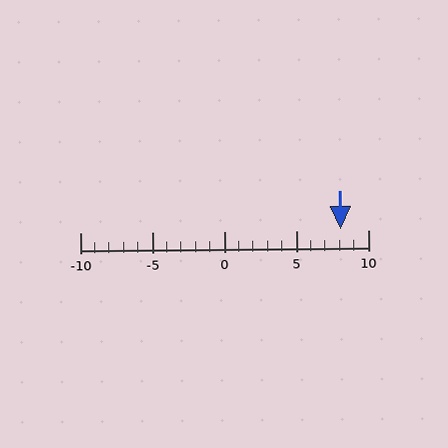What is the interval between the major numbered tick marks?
The major tick marks are spaced 5 units apart.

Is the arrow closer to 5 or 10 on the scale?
The arrow is closer to 10.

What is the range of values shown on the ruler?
The ruler shows values from -10 to 10.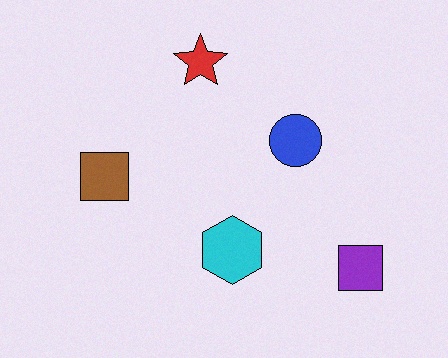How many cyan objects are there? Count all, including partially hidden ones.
There is 1 cyan object.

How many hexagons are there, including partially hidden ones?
There is 1 hexagon.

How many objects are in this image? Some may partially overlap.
There are 5 objects.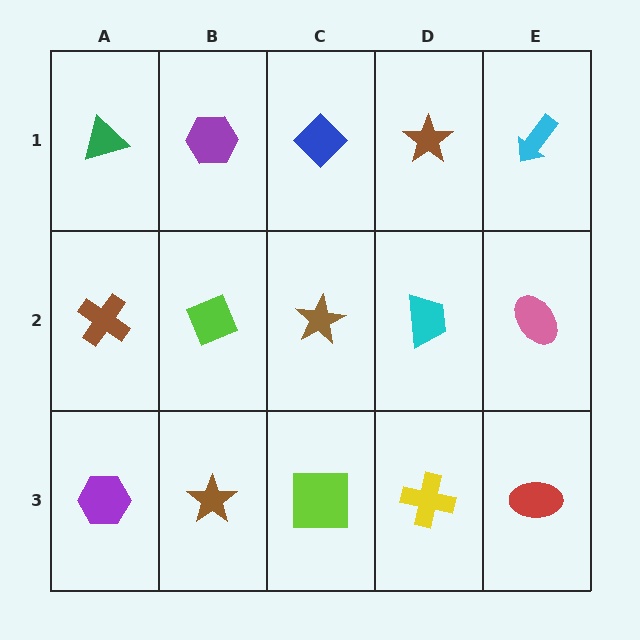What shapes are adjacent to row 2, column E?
A cyan arrow (row 1, column E), a red ellipse (row 3, column E), a cyan trapezoid (row 2, column D).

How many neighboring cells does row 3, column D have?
3.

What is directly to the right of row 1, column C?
A brown star.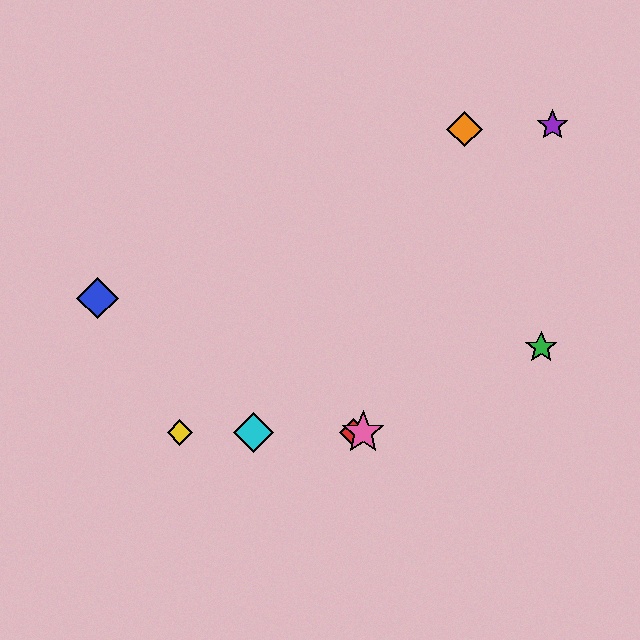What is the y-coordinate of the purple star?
The purple star is at y≈125.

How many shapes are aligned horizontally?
4 shapes (the red diamond, the yellow diamond, the cyan diamond, the pink star) are aligned horizontally.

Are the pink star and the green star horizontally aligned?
No, the pink star is at y≈433 and the green star is at y≈348.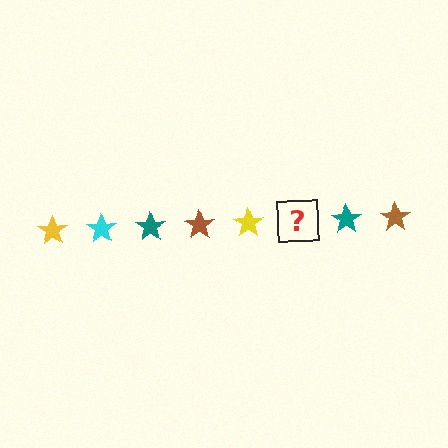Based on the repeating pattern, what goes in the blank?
The blank should be a cyan star.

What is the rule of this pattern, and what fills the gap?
The rule is that the pattern cycles through yellow, cyan, teal, brown stars. The gap should be filled with a cyan star.